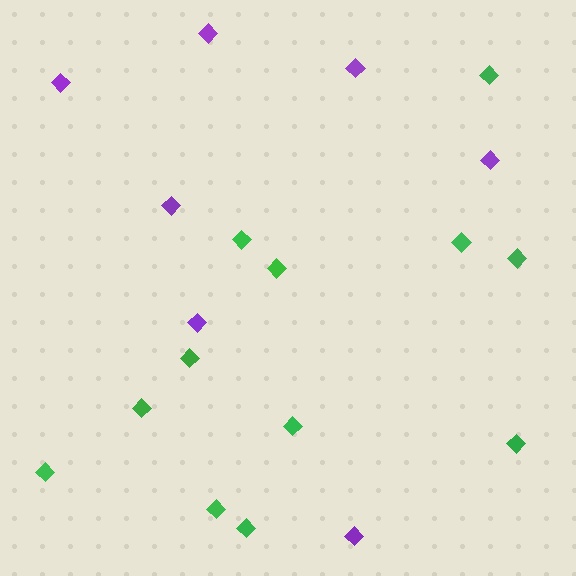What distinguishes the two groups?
There are 2 groups: one group of purple diamonds (7) and one group of green diamonds (12).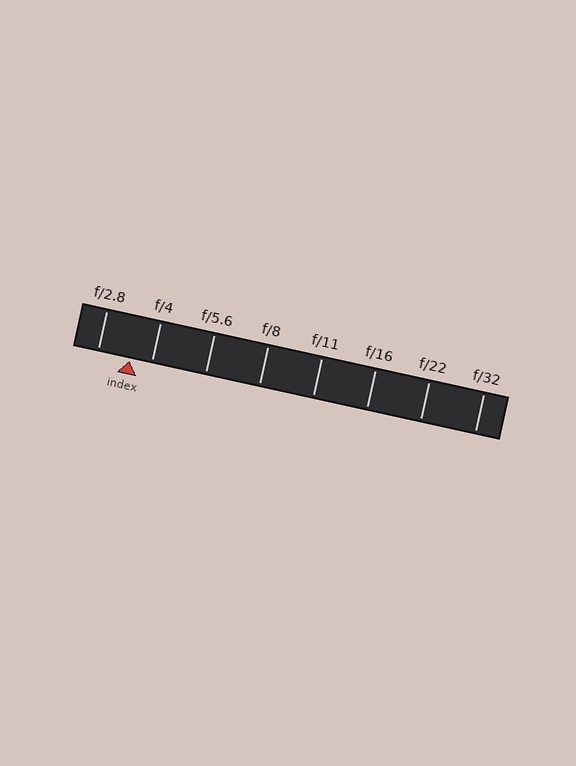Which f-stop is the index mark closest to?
The index mark is closest to f/4.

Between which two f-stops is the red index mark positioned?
The index mark is between f/2.8 and f/4.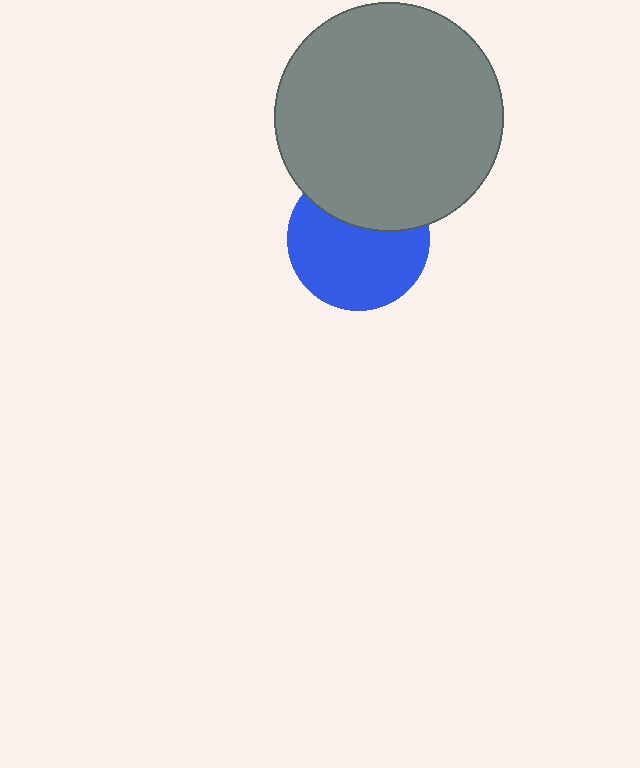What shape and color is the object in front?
The object in front is a gray circle.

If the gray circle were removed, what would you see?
You would see the complete blue circle.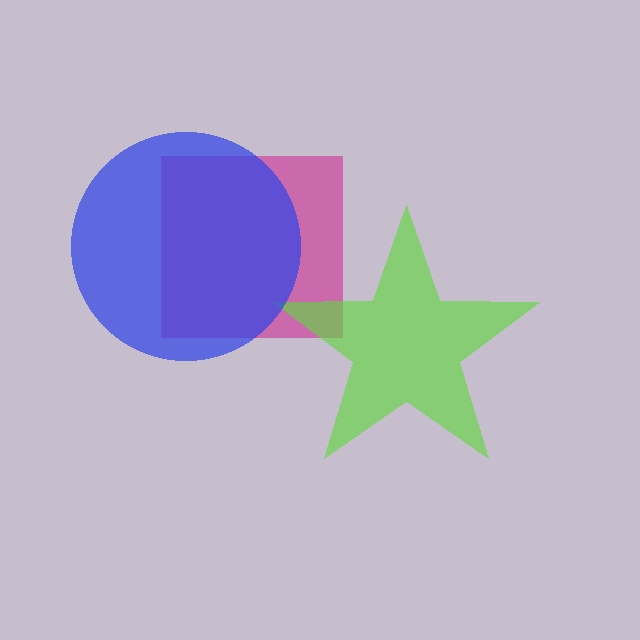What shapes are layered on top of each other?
The layered shapes are: a magenta square, a lime star, a blue circle.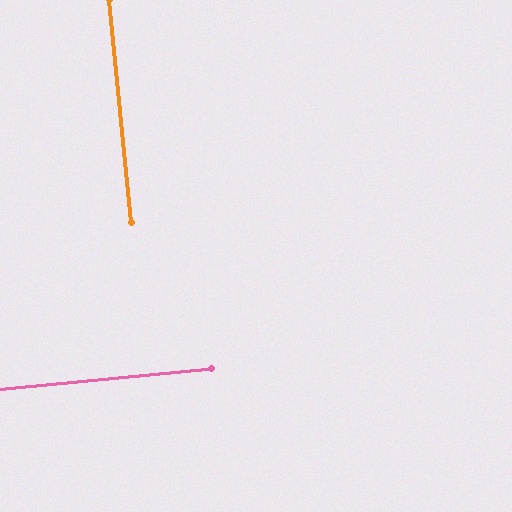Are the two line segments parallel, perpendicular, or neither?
Perpendicular — they meet at approximately 90°.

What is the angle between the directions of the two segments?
Approximately 90 degrees.